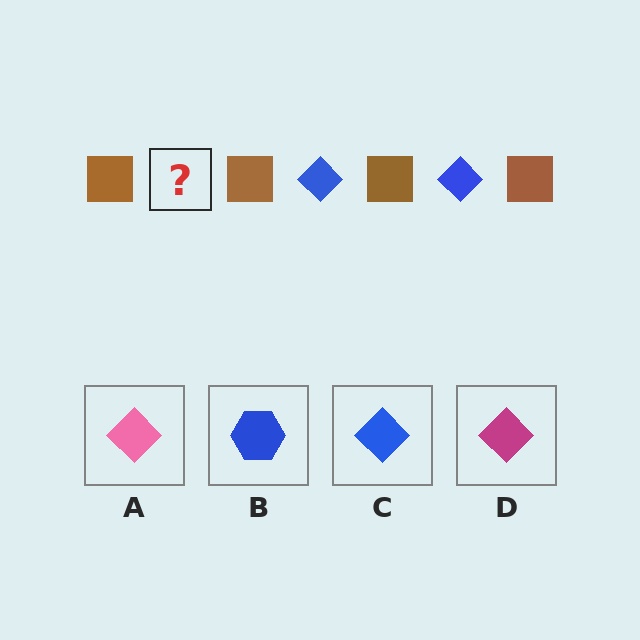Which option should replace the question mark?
Option C.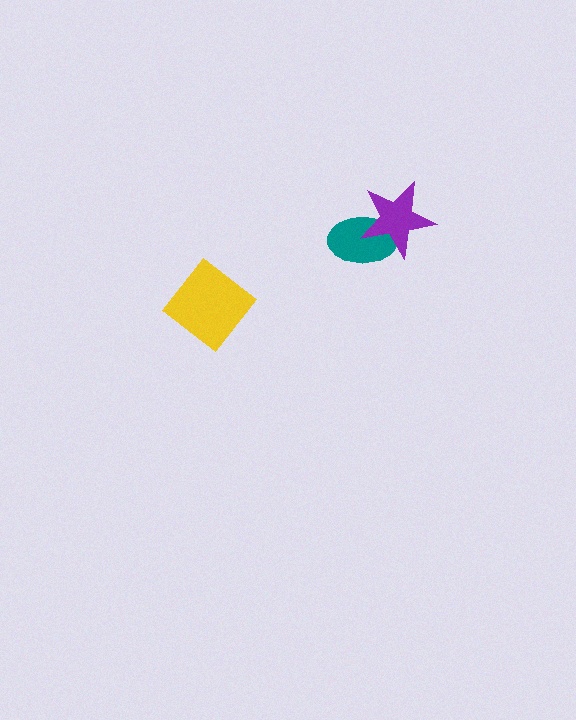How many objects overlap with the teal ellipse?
1 object overlaps with the teal ellipse.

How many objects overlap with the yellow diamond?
0 objects overlap with the yellow diamond.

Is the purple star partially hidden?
No, no other shape covers it.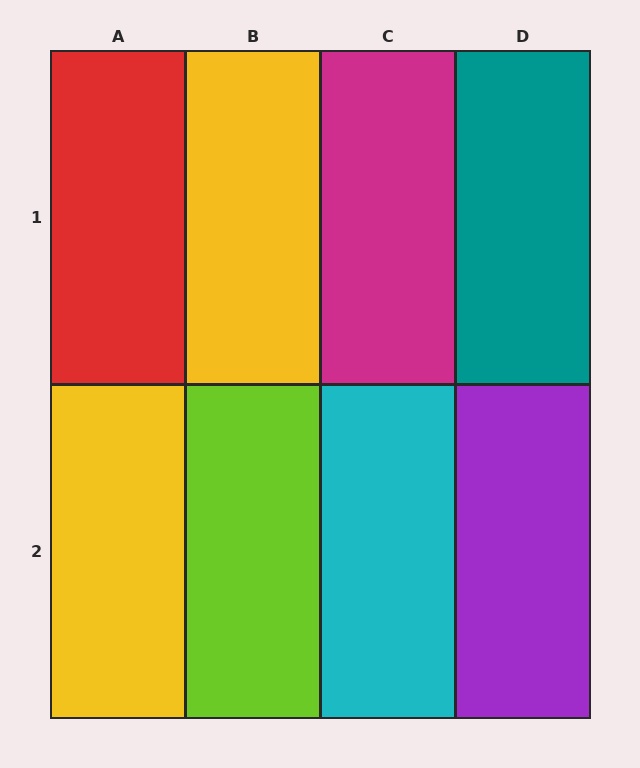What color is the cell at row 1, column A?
Red.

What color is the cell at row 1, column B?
Yellow.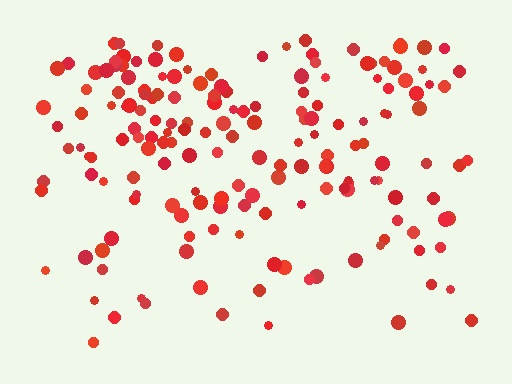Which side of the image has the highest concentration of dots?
The top.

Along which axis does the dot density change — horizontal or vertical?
Vertical.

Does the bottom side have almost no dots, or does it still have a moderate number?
Still a moderate number, just noticeably fewer than the top.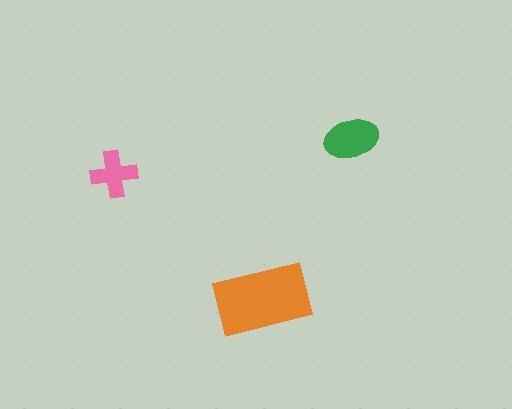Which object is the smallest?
The pink cross.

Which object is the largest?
The orange rectangle.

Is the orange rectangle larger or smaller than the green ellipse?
Larger.